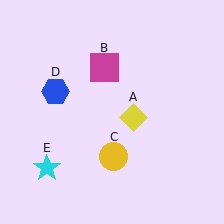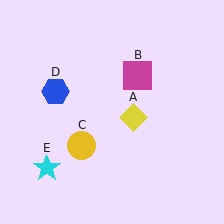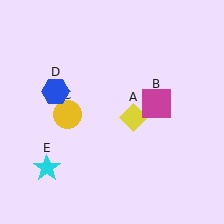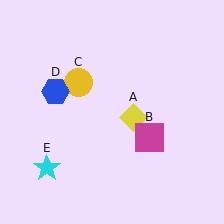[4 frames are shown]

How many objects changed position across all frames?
2 objects changed position: magenta square (object B), yellow circle (object C).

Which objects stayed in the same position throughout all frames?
Yellow diamond (object A) and blue hexagon (object D) and cyan star (object E) remained stationary.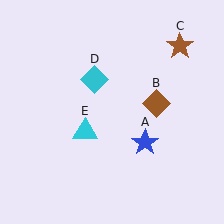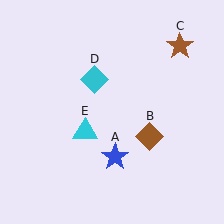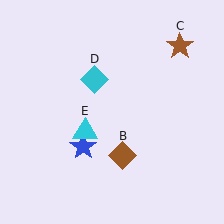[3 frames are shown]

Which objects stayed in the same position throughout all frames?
Brown star (object C) and cyan diamond (object D) and cyan triangle (object E) remained stationary.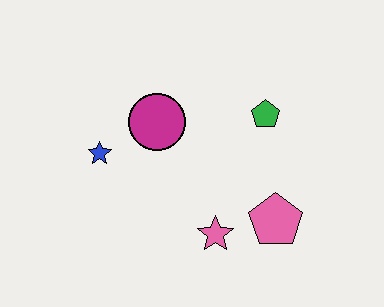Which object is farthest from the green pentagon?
The blue star is farthest from the green pentagon.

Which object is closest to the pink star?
The pink pentagon is closest to the pink star.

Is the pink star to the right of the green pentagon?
No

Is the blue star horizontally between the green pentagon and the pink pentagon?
No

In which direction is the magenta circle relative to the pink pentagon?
The magenta circle is to the left of the pink pentagon.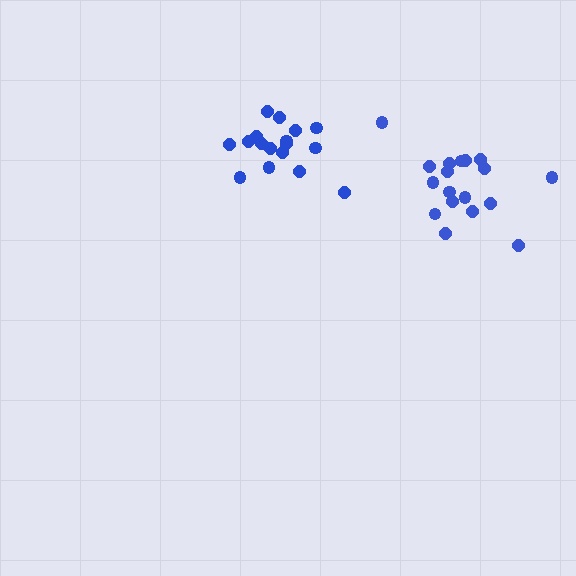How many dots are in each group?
Group 1: 17 dots, Group 2: 18 dots (35 total).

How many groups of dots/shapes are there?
There are 2 groups.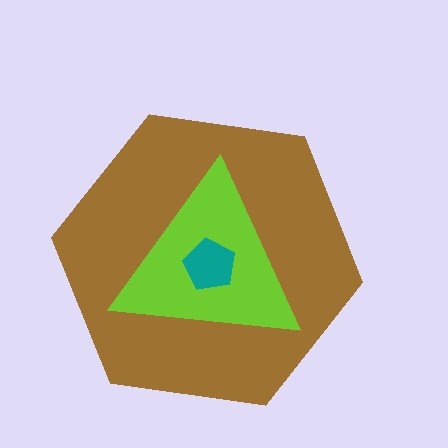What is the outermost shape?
The brown hexagon.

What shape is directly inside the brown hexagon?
The lime triangle.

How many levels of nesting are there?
3.